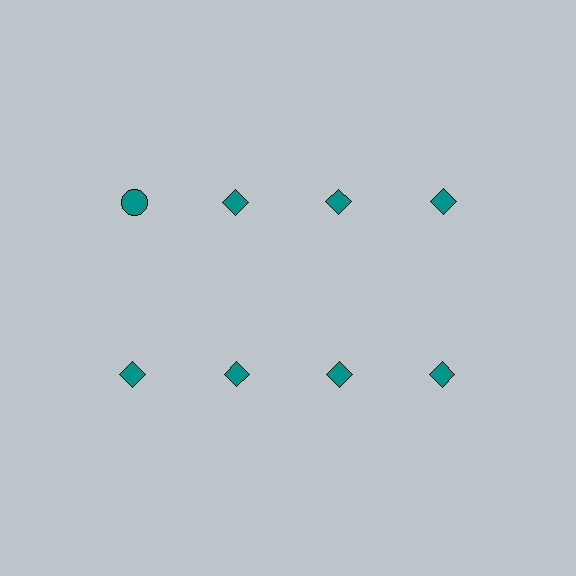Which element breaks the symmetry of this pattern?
The teal circle in the top row, leftmost column breaks the symmetry. All other shapes are teal diamonds.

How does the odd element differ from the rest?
It has a different shape: circle instead of diamond.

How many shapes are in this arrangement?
There are 8 shapes arranged in a grid pattern.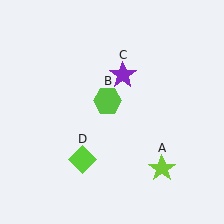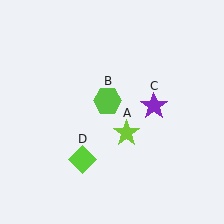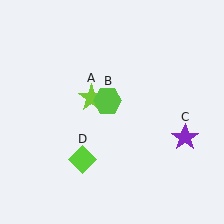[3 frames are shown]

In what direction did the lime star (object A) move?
The lime star (object A) moved up and to the left.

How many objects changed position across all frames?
2 objects changed position: lime star (object A), purple star (object C).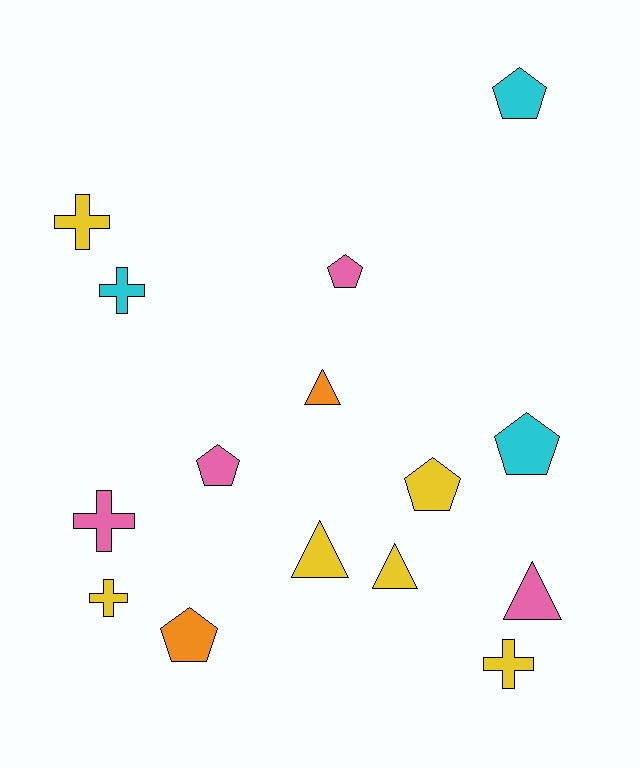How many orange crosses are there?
There are no orange crosses.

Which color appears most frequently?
Yellow, with 6 objects.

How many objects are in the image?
There are 15 objects.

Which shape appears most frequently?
Pentagon, with 6 objects.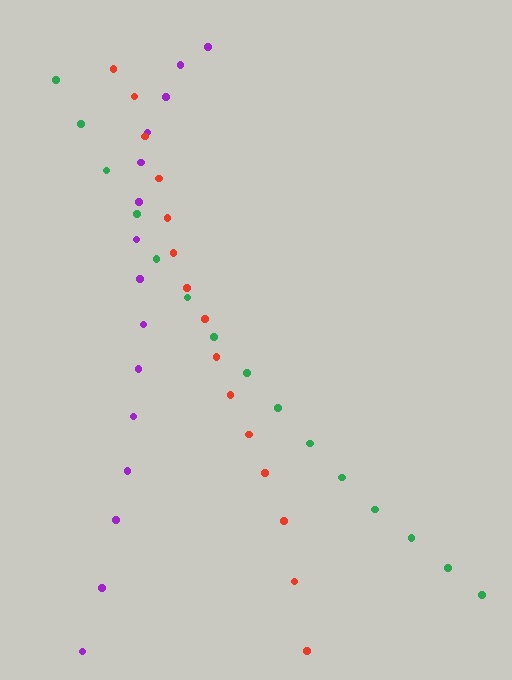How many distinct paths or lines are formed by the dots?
There are 3 distinct paths.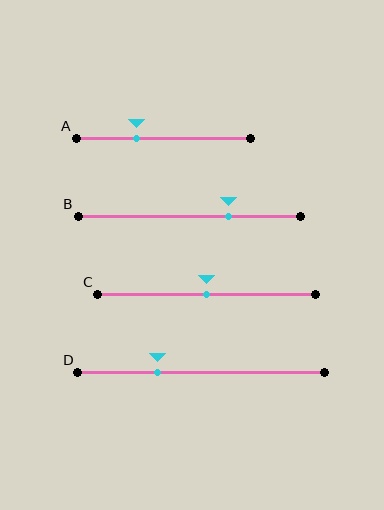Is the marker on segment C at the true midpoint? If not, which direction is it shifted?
Yes, the marker on segment C is at the true midpoint.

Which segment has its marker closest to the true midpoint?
Segment C has its marker closest to the true midpoint.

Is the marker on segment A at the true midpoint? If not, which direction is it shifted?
No, the marker on segment A is shifted to the left by about 15% of the segment length.